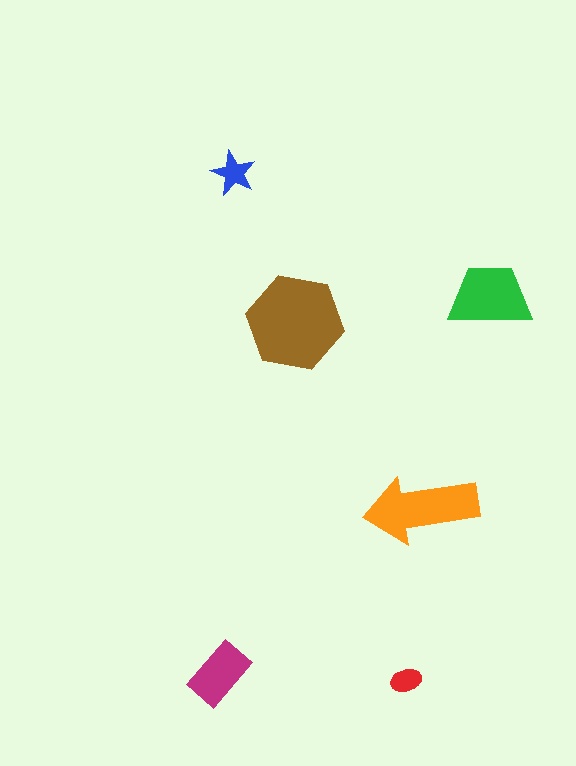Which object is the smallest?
The red ellipse.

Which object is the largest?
The brown hexagon.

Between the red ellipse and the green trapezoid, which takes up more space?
The green trapezoid.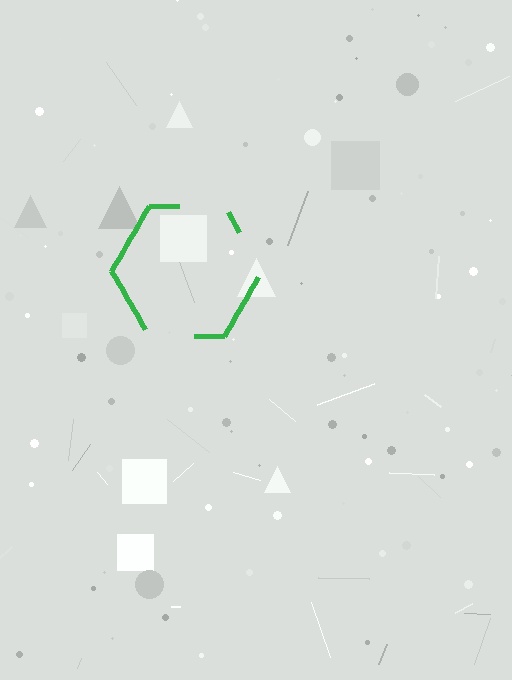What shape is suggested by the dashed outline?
The dashed outline suggests a hexagon.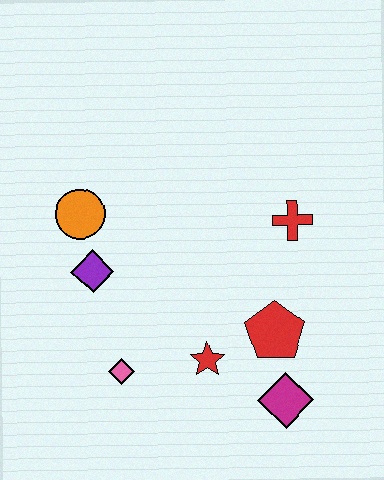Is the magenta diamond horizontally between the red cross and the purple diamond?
Yes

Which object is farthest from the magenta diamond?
The orange circle is farthest from the magenta diamond.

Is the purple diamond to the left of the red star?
Yes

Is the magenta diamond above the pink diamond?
No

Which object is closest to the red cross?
The red pentagon is closest to the red cross.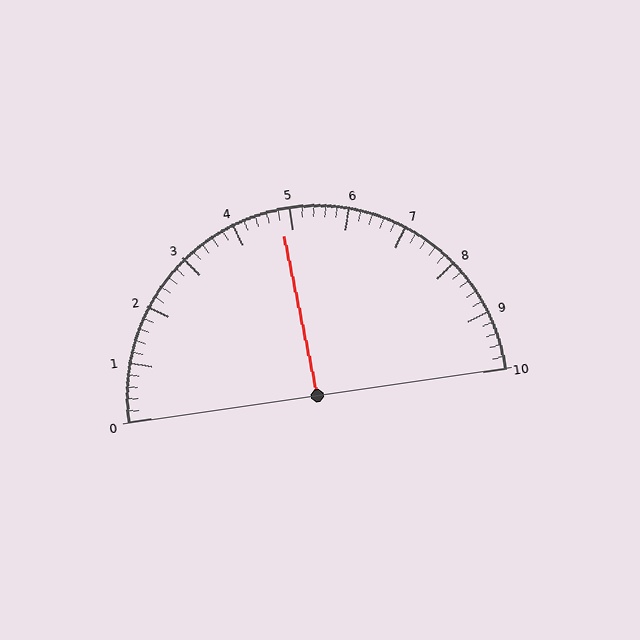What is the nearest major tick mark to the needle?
The nearest major tick mark is 5.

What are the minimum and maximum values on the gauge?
The gauge ranges from 0 to 10.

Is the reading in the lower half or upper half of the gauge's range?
The reading is in the lower half of the range (0 to 10).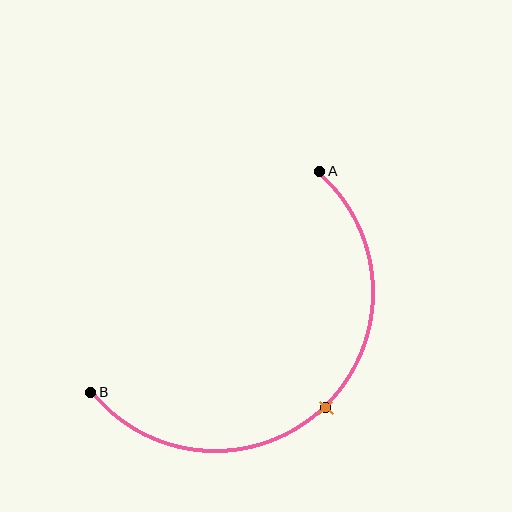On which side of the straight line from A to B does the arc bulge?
The arc bulges below and to the right of the straight line connecting A and B.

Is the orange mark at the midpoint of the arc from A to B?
Yes. The orange mark lies on the arc at equal arc-length from both A and B — it is the arc midpoint.